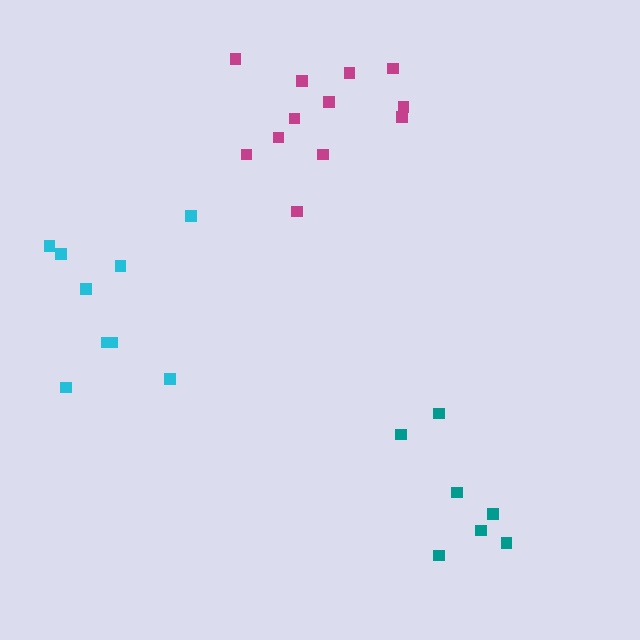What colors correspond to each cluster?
The clusters are colored: magenta, teal, cyan.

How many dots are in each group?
Group 1: 12 dots, Group 2: 7 dots, Group 3: 9 dots (28 total).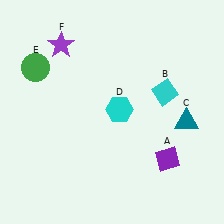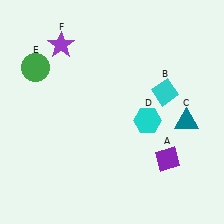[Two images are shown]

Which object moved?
The cyan hexagon (D) moved right.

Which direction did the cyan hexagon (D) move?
The cyan hexagon (D) moved right.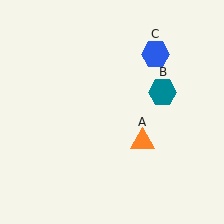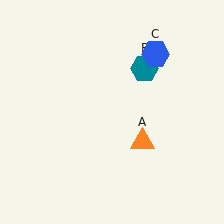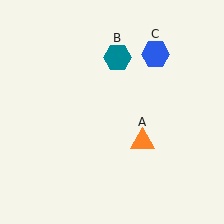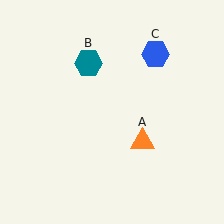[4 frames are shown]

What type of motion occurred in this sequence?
The teal hexagon (object B) rotated counterclockwise around the center of the scene.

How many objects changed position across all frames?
1 object changed position: teal hexagon (object B).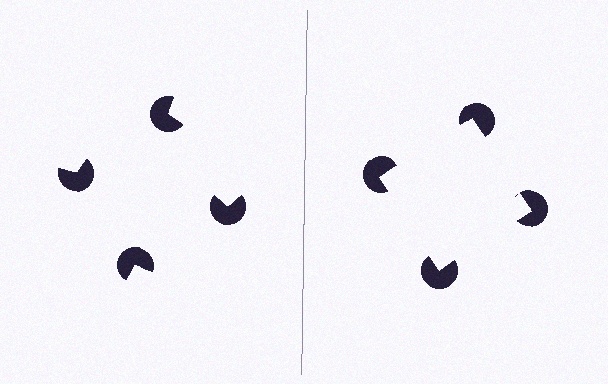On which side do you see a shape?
An illusory square appears on the right side. On the left side the wedge cuts are rotated, so no coherent shape forms.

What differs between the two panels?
The pac-man discs are positioned identically on both sides; only the wedge orientations differ. On the right they align to a square; on the left they are misaligned.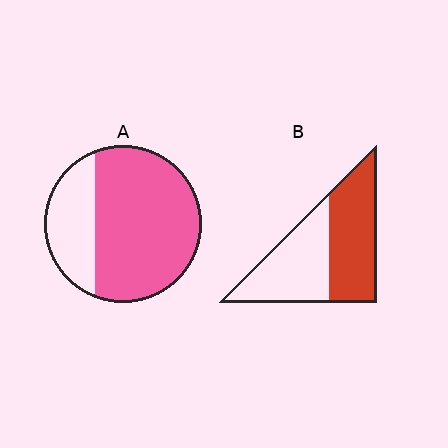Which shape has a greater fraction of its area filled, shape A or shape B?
Shape A.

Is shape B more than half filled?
Roughly half.